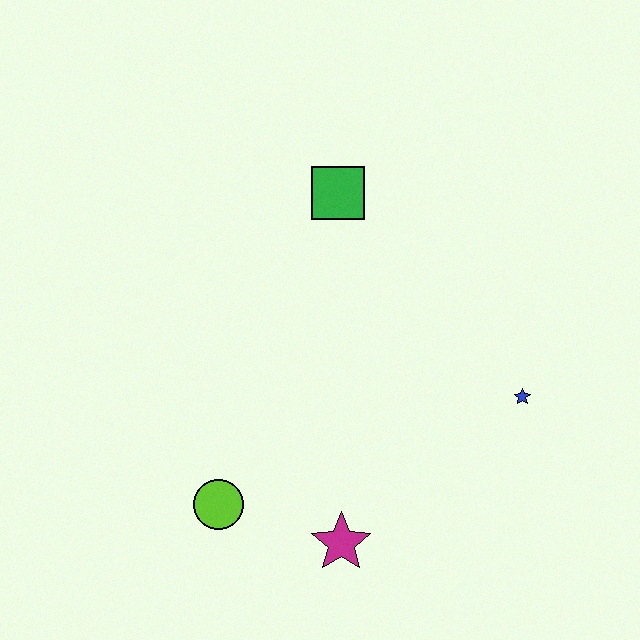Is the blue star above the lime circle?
Yes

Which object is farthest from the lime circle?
The green square is farthest from the lime circle.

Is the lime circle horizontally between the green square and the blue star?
No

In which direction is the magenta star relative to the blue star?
The magenta star is to the left of the blue star.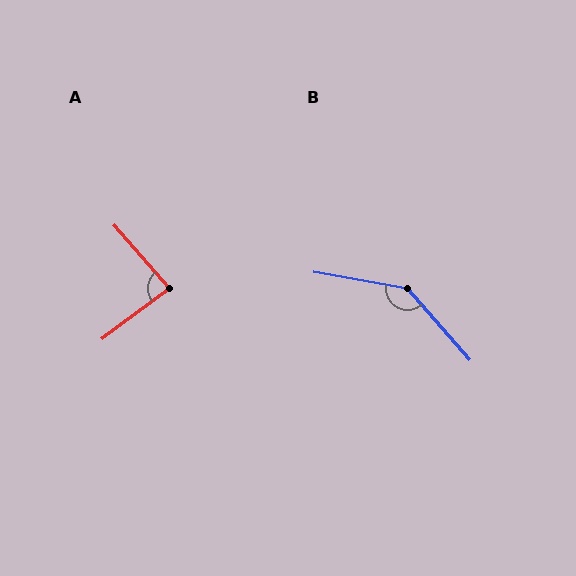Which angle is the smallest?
A, at approximately 86 degrees.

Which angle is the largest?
B, at approximately 141 degrees.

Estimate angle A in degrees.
Approximately 86 degrees.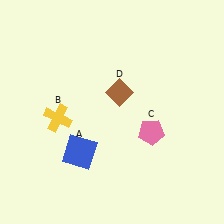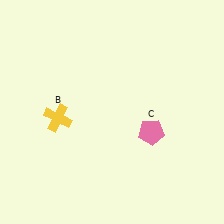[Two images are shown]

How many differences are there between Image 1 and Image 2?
There are 2 differences between the two images.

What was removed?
The blue square (A), the brown diamond (D) were removed in Image 2.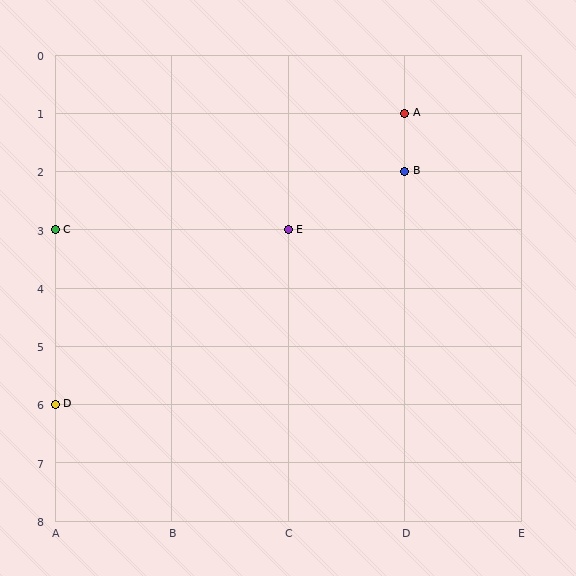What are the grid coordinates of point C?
Point C is at grid coordinates (A, 3).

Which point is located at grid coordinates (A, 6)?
Point D is at (A, 6).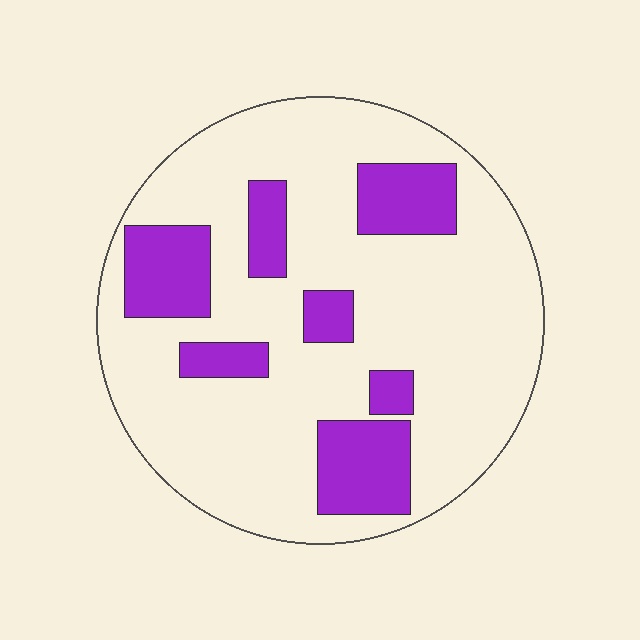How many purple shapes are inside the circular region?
7.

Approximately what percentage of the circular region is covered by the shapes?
Approximately 25%.